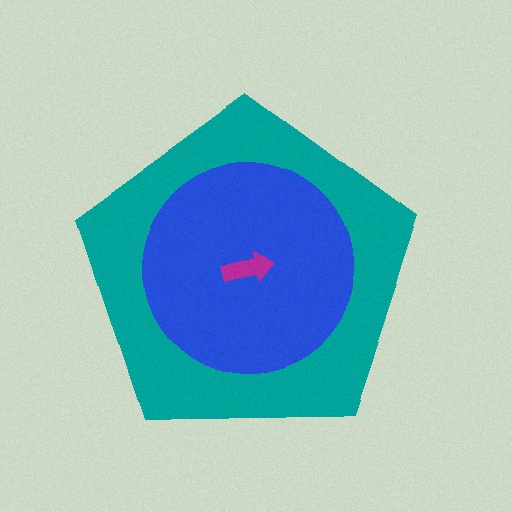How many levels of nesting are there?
3.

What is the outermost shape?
The teal pentagon.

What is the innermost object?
The magenta arrow.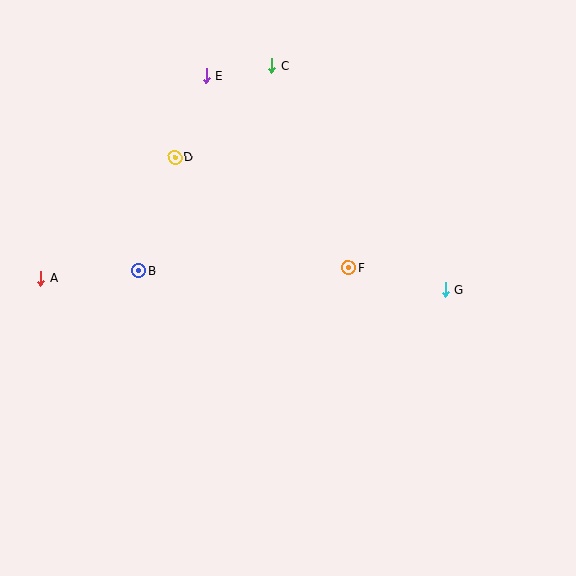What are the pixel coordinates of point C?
Point C is at (271, 66).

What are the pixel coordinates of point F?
Point F is at (348, 267).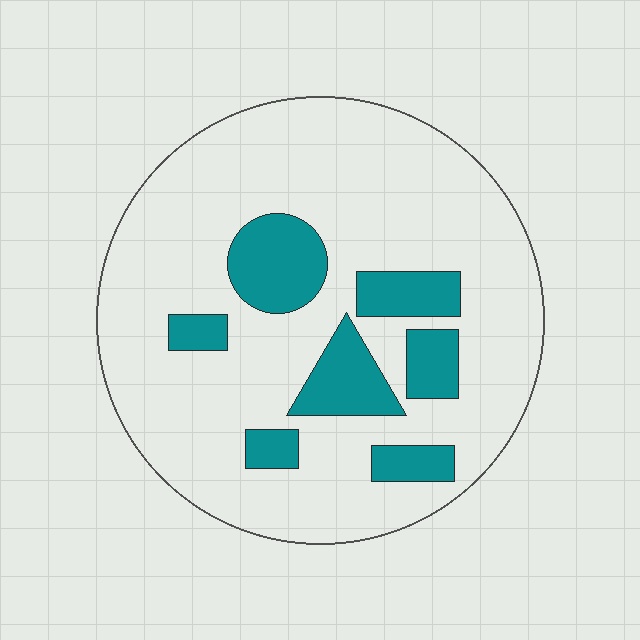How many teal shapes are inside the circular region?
7.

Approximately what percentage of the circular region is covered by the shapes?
Approximately 20%.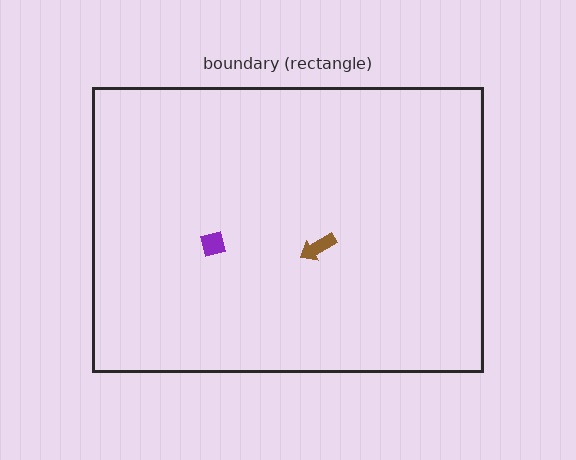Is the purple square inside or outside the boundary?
Inside.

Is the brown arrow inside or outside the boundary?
Inside.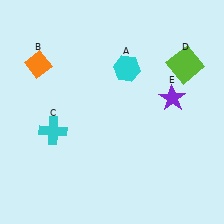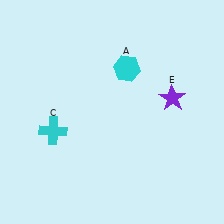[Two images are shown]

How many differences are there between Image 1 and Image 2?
There are 2 differences between the two images.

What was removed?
The orange diamond (B), the lime square (D) were removed in Image 2.